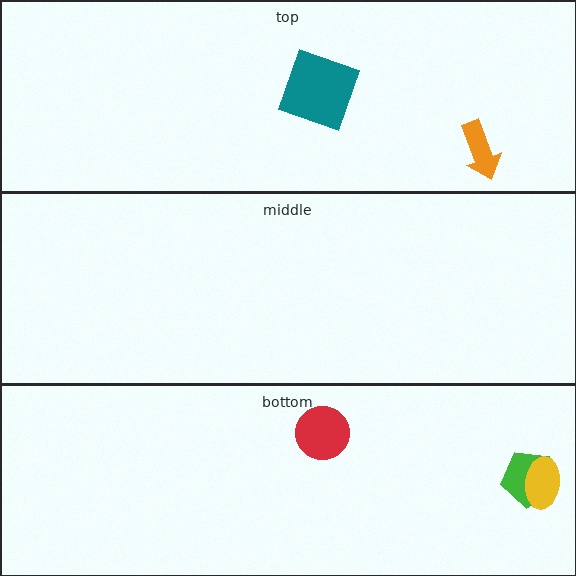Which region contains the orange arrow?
The top region.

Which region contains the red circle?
The bottom region.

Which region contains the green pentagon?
The bottom region.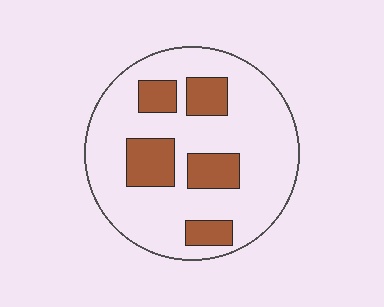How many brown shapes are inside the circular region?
5.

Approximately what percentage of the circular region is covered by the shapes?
Approximately 25%.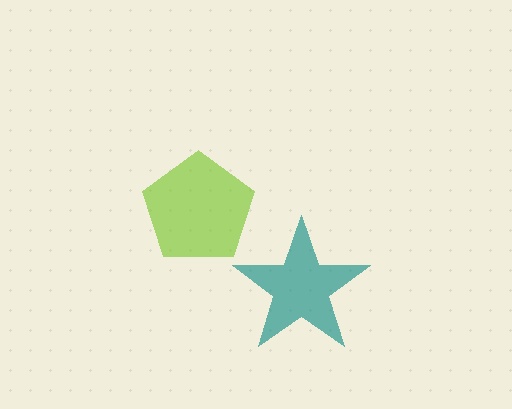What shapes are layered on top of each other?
The layered shapes are: a lime pentagon, a teal star.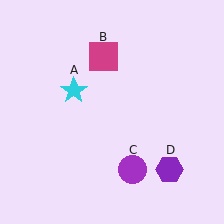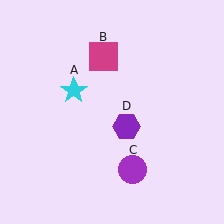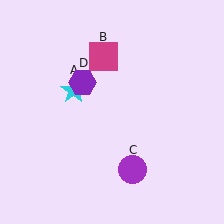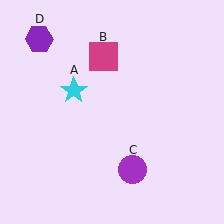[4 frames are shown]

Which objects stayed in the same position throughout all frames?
Cyan star (object A) and magenta square (object B) and purple circle (object C) remained stationary.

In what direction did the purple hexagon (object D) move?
The purple hexagon (object D) moved up and to the left.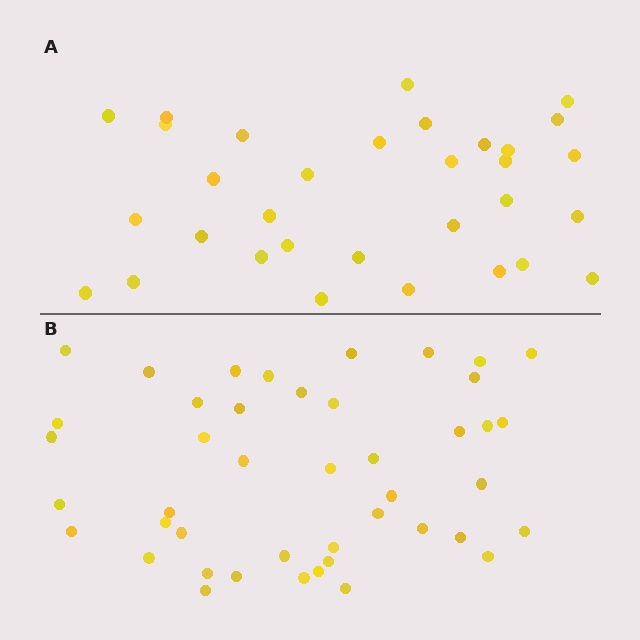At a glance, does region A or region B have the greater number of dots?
Region B (the bottom region) has more dots.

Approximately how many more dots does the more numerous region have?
Region B has roughly 12 or so more dots than region A.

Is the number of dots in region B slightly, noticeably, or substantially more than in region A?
Region B has noticeably more, but not dramatically so. The ratio is roughly 1.4 to 1.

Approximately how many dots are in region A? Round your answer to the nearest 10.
About 30 dots. (The exact count is 32, which rounds to 30.)